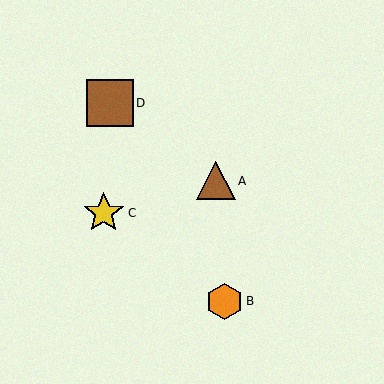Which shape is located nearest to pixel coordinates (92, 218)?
The yellow star (labeled C) at (104, 213) is nearest to that location.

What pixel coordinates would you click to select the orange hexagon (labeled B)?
Click at (225, 301) to select the orange hexagon B.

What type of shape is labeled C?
Shape C is a yellow star.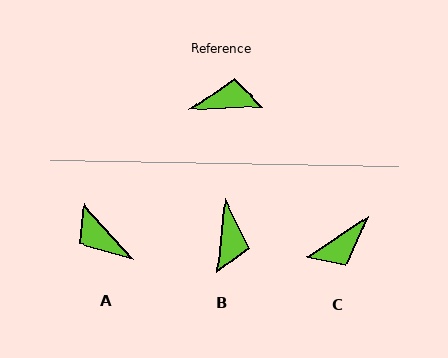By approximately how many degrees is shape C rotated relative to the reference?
Approximately 149 degrees clockwise.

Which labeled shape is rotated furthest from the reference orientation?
C, about 149 degrees away.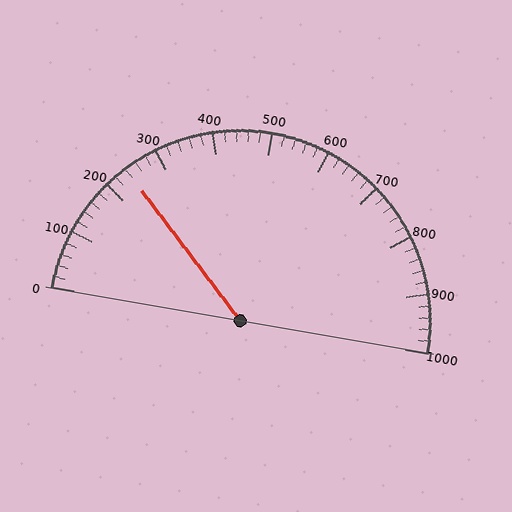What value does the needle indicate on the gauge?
The needle indicates approximately 240.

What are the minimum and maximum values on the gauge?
The gauge ranges from 0 to 1000.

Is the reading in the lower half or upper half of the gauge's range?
The reading is in the lower half of the range (0 to 1000).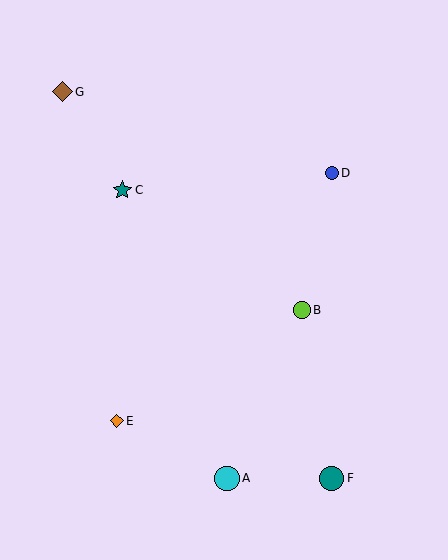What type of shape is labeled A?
Shape A is a cyan circle.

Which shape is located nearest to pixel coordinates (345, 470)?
The teal circle (labeled F) at (332, 478) is nearest to that location.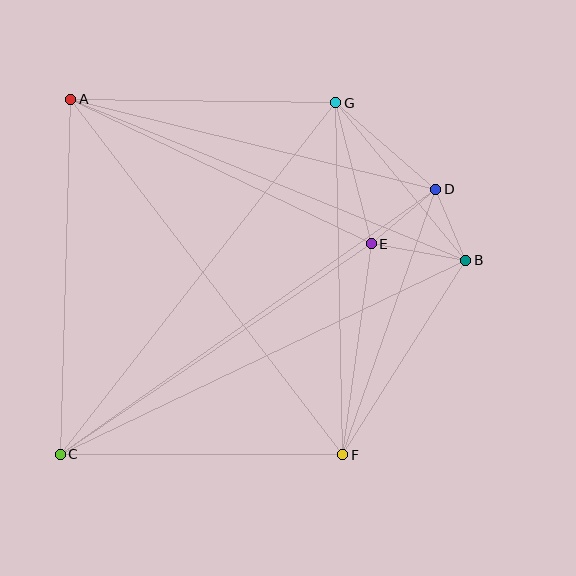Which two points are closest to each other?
Points B and D are closest to each other.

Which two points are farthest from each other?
Points C and D are farthest from each other.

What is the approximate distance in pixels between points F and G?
The distance between F and G is approximately 352 pixels.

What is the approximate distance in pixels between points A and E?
The distance between A and E is approximately 333 pixels.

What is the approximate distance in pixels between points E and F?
The distance between E and F is approximately 213 pixels.